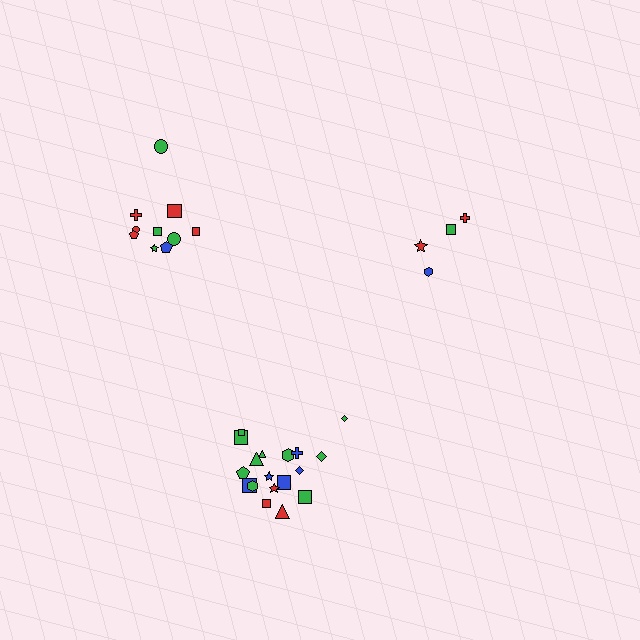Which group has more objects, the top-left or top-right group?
The top-left group.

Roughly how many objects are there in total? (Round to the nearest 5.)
Roughly 30 objects in total.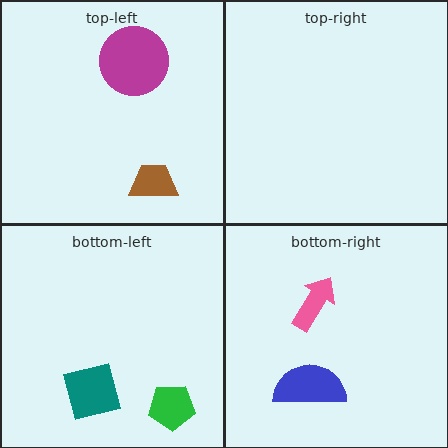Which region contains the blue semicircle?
The bottom-right region.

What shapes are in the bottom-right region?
The pink arrow, the blue semicircle.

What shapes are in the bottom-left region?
The teal square, the green pentagon.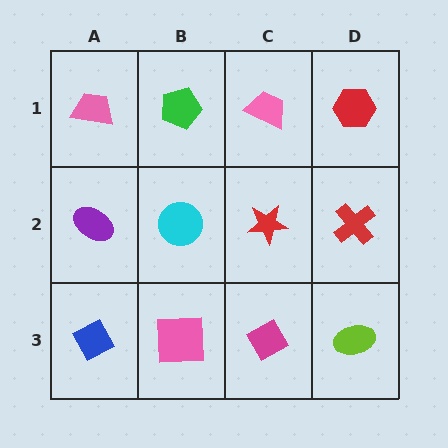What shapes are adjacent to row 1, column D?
A red cross (row 2, column D), a pink trapezoid (row 1, column C).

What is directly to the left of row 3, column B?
A blue diamond.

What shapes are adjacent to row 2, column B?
A green pentagon (row 1, column B), a pink square (row 3, column B), a purple ellipse (row 2, column A), a red star (row 2, column C).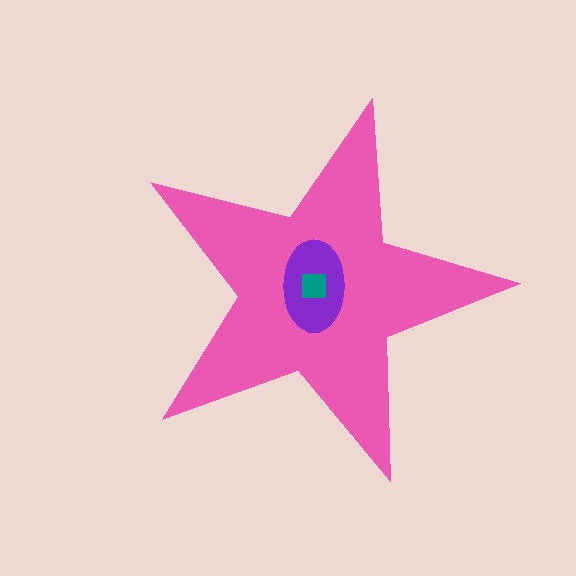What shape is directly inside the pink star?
The purple ellipse.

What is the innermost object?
The teal square.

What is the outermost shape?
The pink star.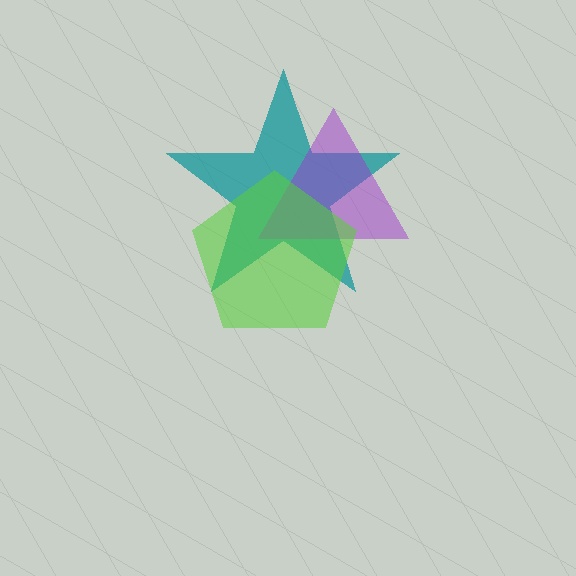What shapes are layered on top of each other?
The layered shapes are: a teal star, a purple triangle, a lime pentagon.